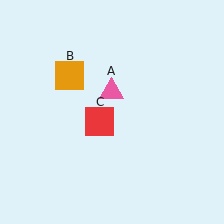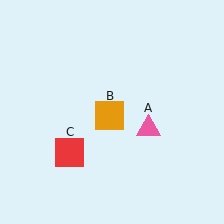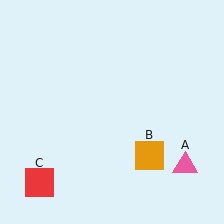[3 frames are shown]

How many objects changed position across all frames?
3 objects changed position: pink triangle (object A), orange square (object B), red square (object C).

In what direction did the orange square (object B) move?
The orange square (object B) moved down and to the right.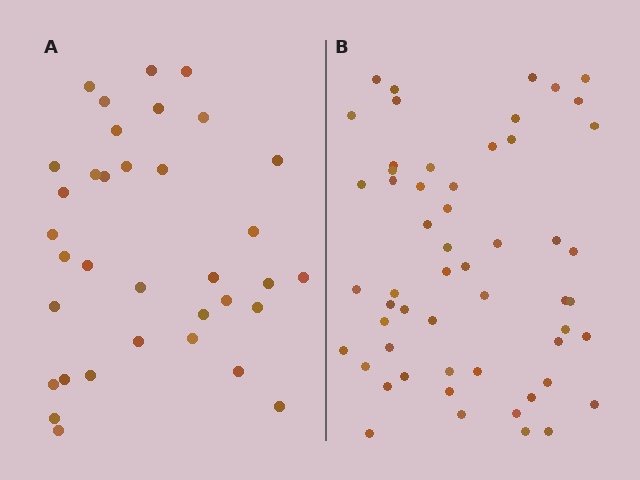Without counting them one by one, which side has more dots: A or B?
Region B (the right region) has more dots.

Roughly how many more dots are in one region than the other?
Region B has approximately 20 more dots than region A.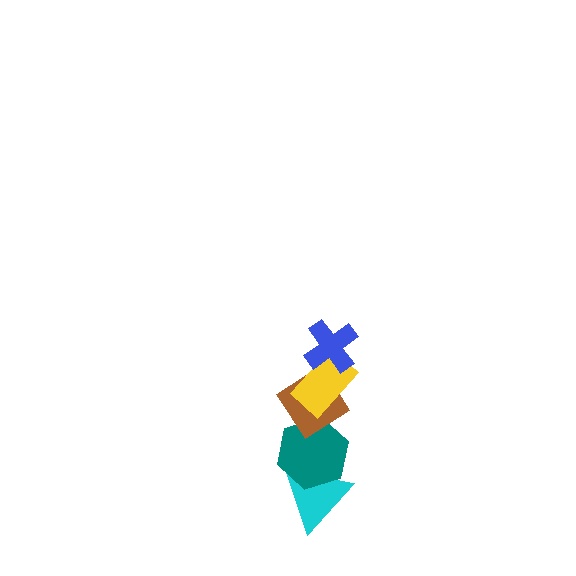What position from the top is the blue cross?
The blue cross is 1st from the top.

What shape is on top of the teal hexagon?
The brown diamond is on top of the teal hexagon.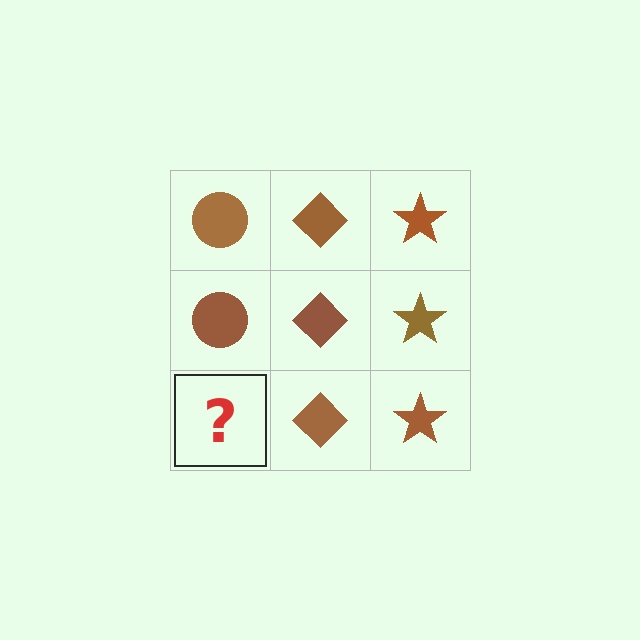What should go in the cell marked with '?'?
The missing cell should contain a brown circle.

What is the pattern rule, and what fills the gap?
The rule is that each column has a consistent shape. The gap should be filled with a brown circle.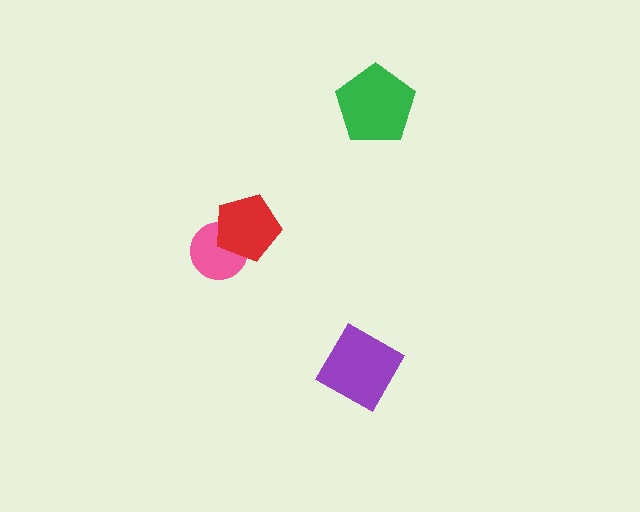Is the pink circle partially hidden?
Yes, it is partially covered by another shape.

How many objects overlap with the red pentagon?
1 object overlaps with the red pentagon.